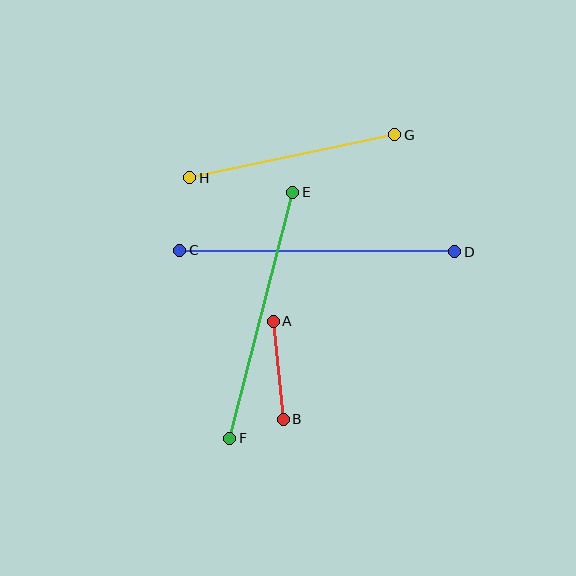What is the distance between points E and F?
The distance is approximately 254 pixels.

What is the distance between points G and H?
The distance is approximately 210 pixels.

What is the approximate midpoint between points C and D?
The midpoint is at approximately (317, 251) pixels.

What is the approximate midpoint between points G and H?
The midpoint is at approximately (292, 156) pixels.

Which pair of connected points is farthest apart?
Points C and D are farthest apart.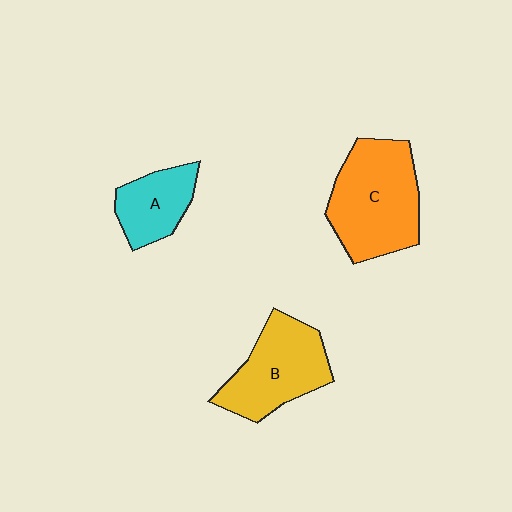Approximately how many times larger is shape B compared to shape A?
Approximately 1.6 times.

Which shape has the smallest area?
Shape A (cyan).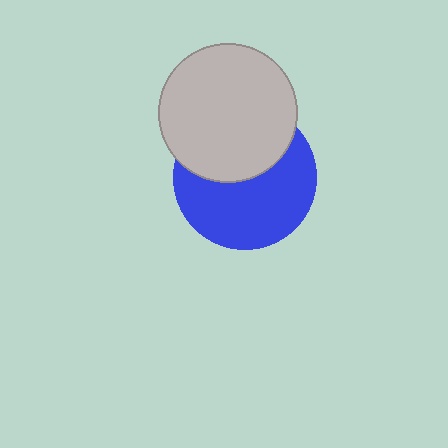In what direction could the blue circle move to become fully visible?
The blue circle could move down. That would shift it out from behind the light gray circle entirely.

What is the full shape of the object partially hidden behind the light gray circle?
The partially hidden object is a blue circle.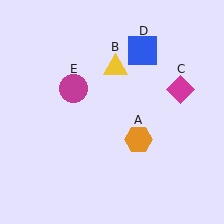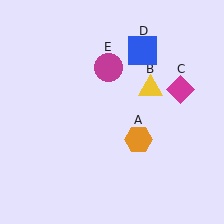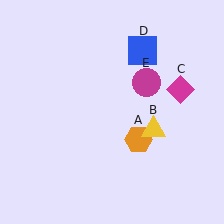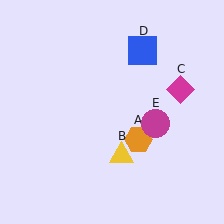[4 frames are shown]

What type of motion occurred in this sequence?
The yellow triangle (object B), magenta circle (object E) rotated clockwise around the center of the scene.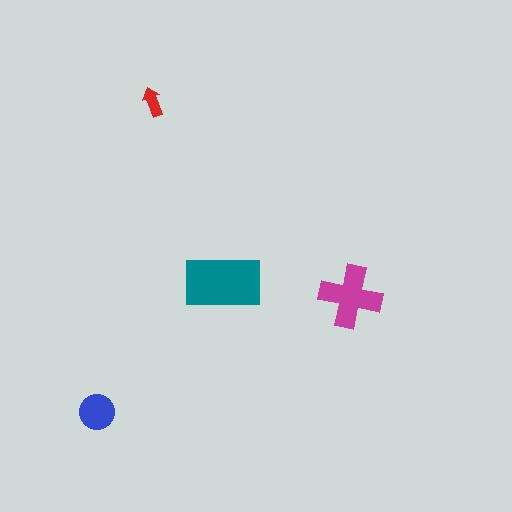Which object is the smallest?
The red arrow.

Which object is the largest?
The teal rectangle.